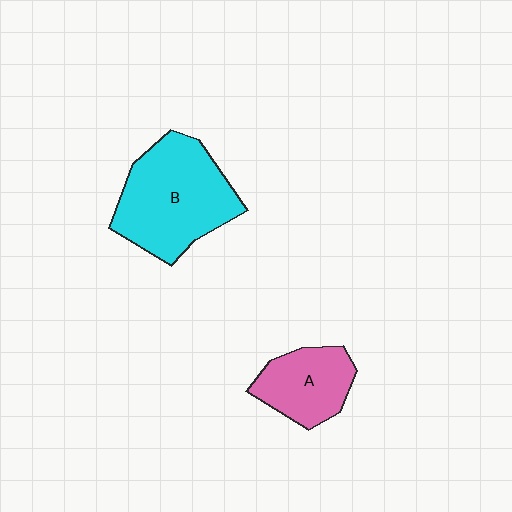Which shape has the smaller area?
Shape A (pink).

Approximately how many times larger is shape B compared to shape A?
Approximately 1.8 times.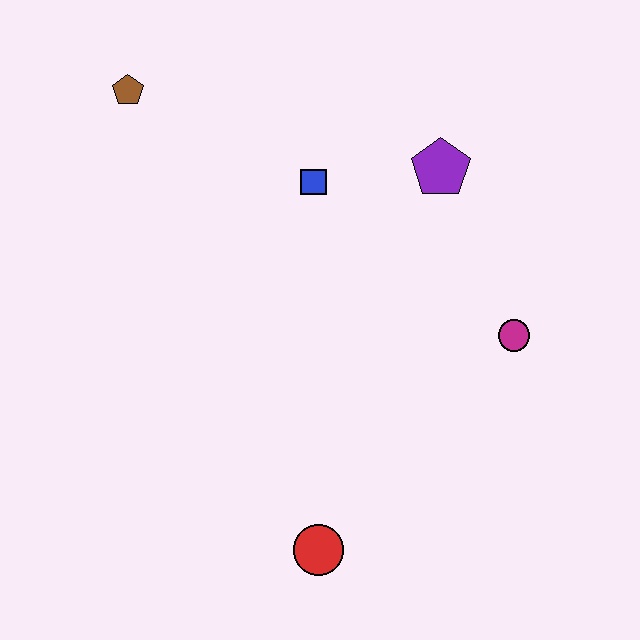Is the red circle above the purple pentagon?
No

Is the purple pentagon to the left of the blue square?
No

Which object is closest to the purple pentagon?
The blue square is closest to the purple pentagon.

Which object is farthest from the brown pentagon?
The red circle is farthest from the brown pentagon.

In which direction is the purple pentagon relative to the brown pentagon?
The purple pentagon is to the right of the brown pentagon.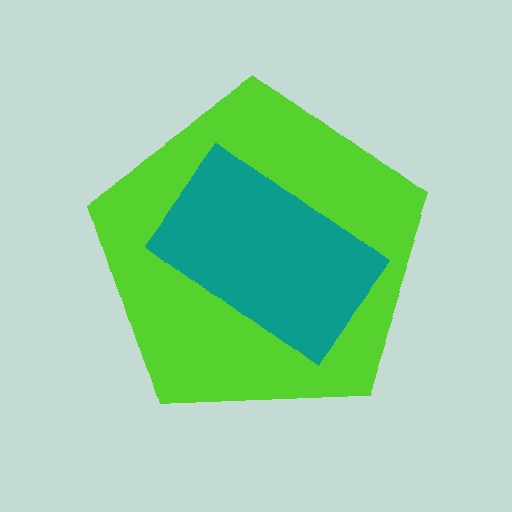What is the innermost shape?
The teal rectangle.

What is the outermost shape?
The lime pentagon.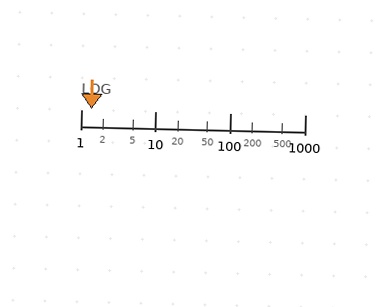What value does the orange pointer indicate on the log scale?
The pointer indicates approximately 1.4.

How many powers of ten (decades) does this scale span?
The scale spans 3 decades, from 1 to 1000.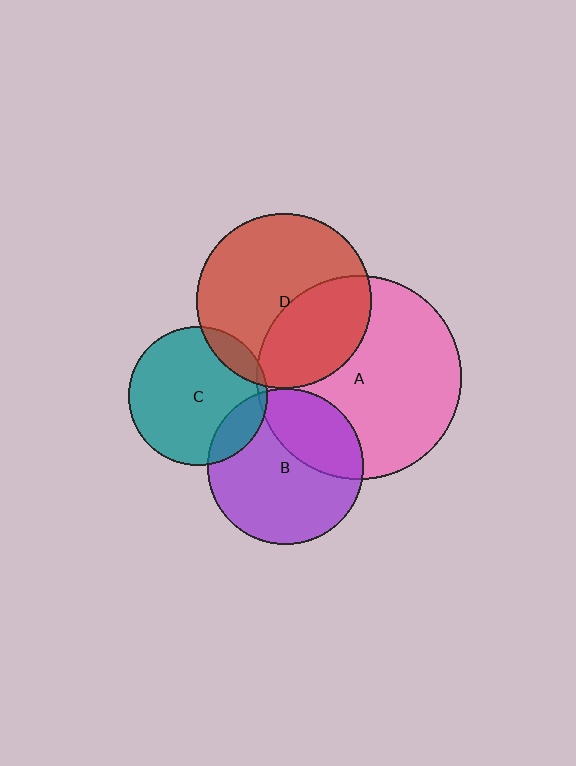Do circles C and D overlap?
Yes.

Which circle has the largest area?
Circle A (pink).